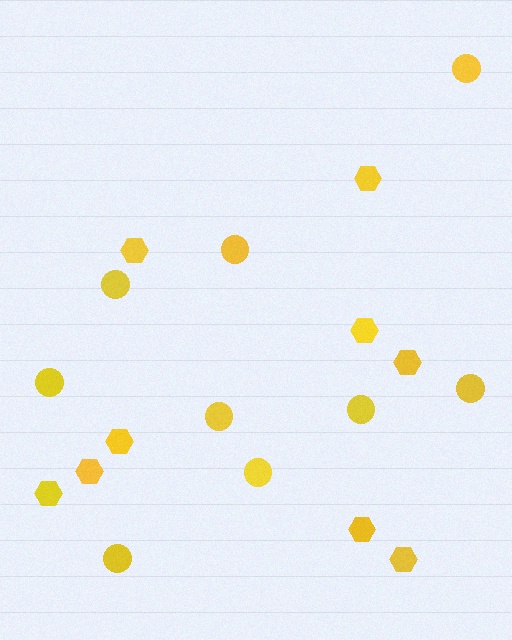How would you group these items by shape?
There are 2 groups: one group of circles (9) and one group of hexagons (9).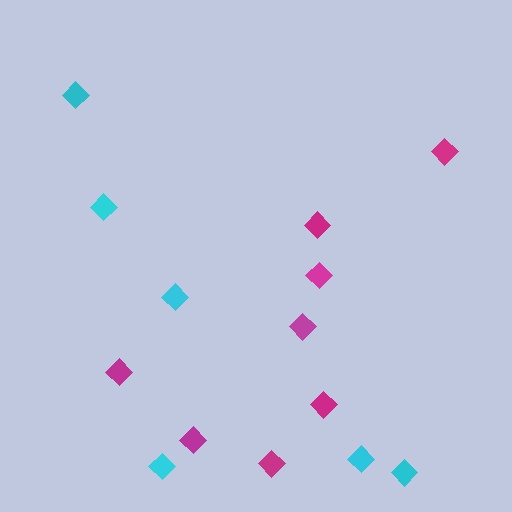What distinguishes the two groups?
There are 2 groups: one group of cyan diamonds (6) and one group of magenta diamonds (8).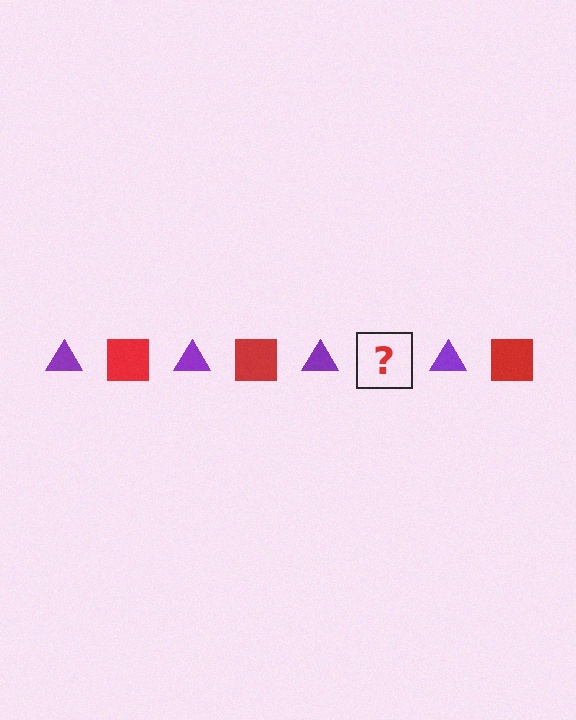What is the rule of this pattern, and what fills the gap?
The rule is that the pattern alternates between purple triangle and red square. The gap should be filled with a red square.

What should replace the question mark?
The question mark should be replaced with a red square.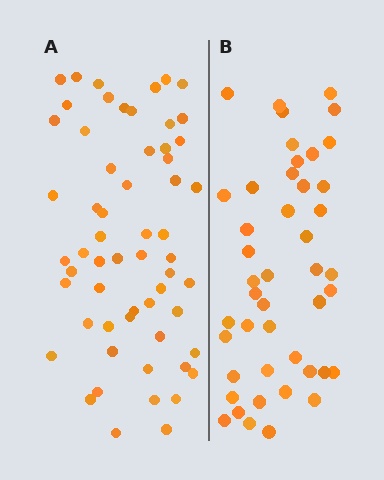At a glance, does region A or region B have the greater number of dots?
Region A (the left region) has more dots.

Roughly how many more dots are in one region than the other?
Region A has approximately 15 more dots than region B.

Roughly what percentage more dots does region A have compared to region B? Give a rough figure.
About 30% more.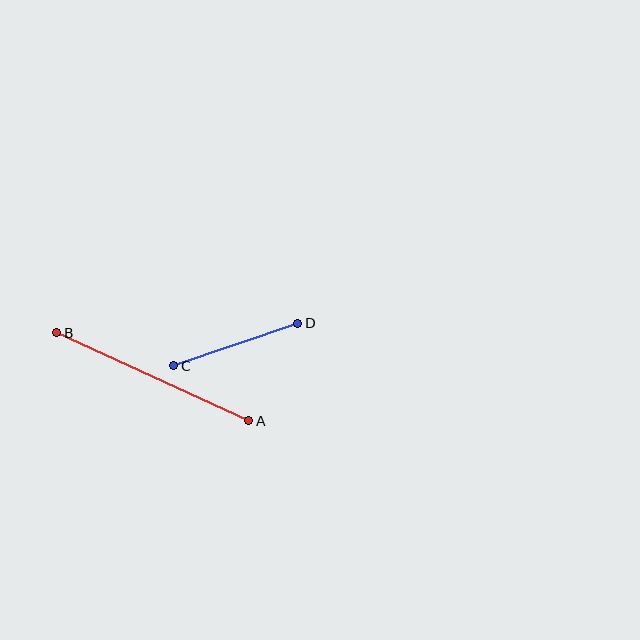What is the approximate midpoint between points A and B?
The midpoint is at approximately (153, 377) pixels.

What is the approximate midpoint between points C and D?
The midpoint is at approximately (236, 345) pixels.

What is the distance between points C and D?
The distance is approximately 131 pixels.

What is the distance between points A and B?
The distance is approximately 211 pixels.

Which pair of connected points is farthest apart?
Points A and B are farthest apart.